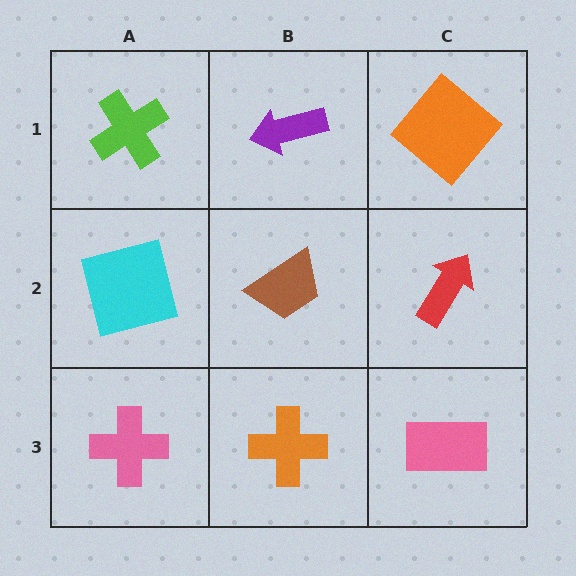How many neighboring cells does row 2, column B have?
4.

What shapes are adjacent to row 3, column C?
A red arrow (row 2, column C), an orange cross (row 3, column B).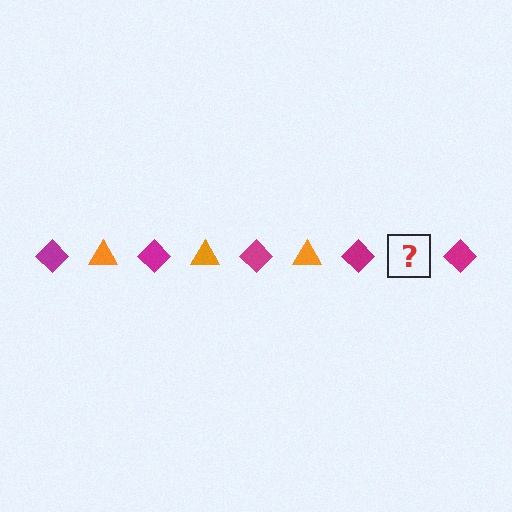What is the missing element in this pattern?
The missing element is an orange triangle.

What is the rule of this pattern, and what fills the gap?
The rule is that the pattern alternates between magenta diamond and orange triangle. The gap should be filled with an orange triangle.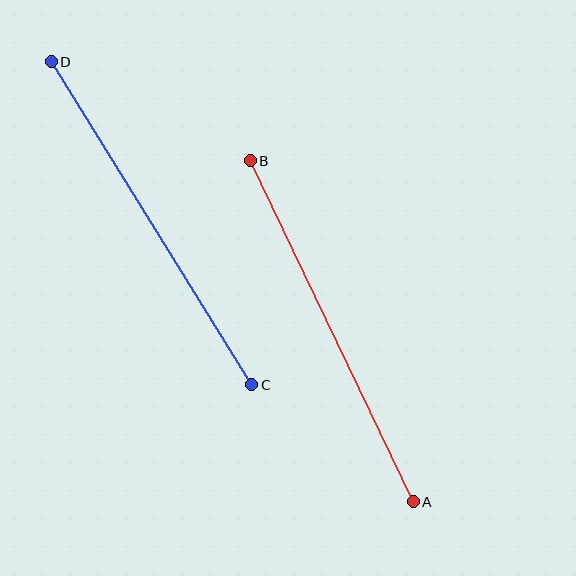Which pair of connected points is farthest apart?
Points C and D are farthest apart.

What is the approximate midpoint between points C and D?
The midpoint is at approximately (152, 223) pixels.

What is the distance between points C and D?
The distance is approximately 380 pixels.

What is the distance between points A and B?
The distance is approximately 378 pixels.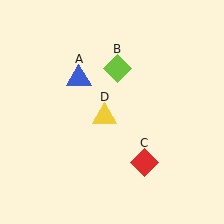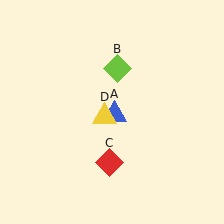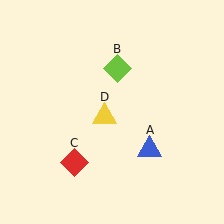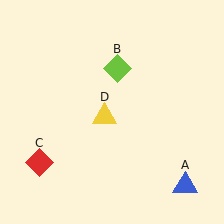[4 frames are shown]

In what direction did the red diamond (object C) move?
The red diamond (object C) moved left.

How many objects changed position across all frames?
2 objects changed position: blue triangle (object A), red diamond (object C).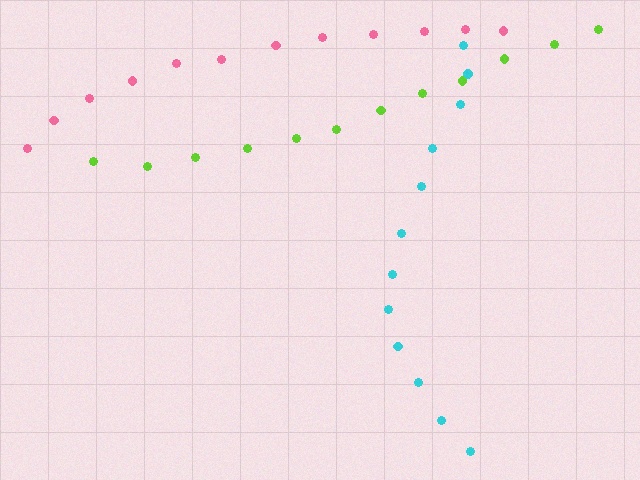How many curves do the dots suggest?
There are 3 distinct paths.